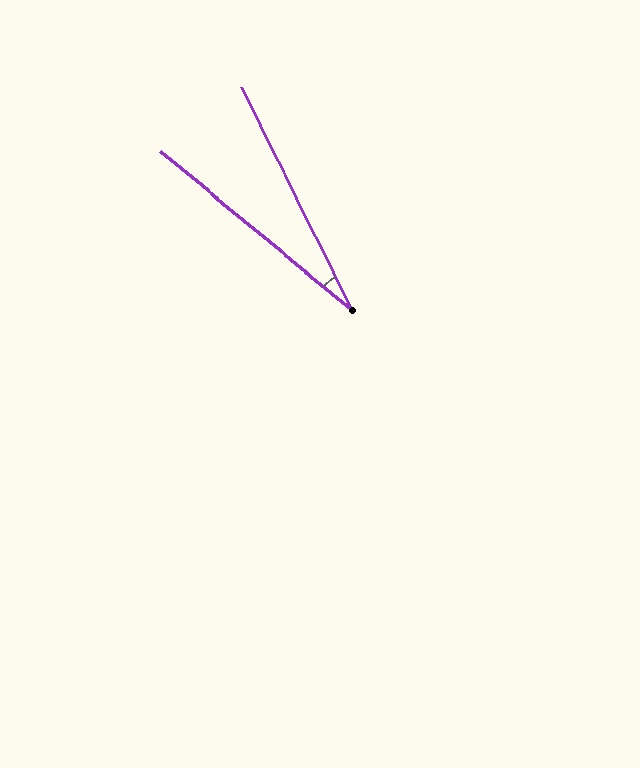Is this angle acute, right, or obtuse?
It is acute.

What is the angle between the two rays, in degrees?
Approximately 24 degrees.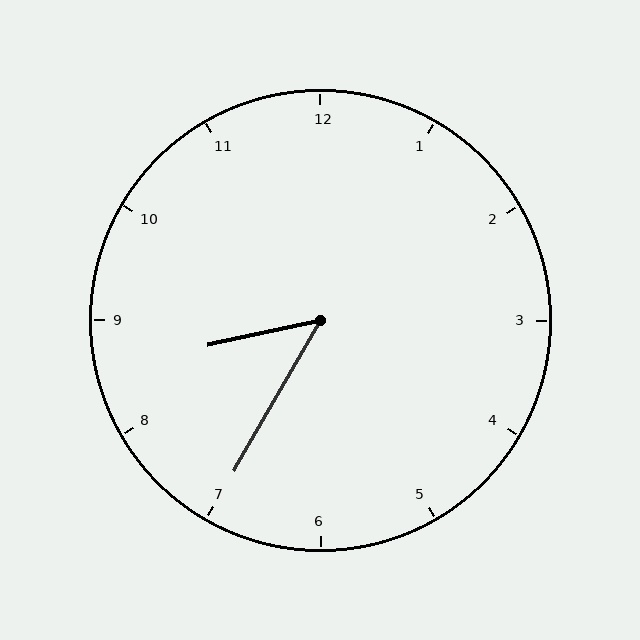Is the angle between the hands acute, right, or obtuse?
It is acute.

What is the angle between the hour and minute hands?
Approximately 48 degrees.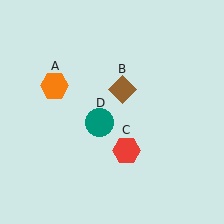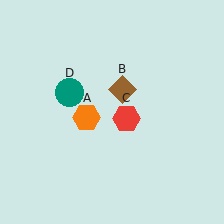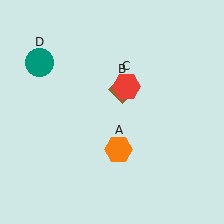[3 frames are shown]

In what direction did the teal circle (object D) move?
The teal circle (object D) moved up and to the left.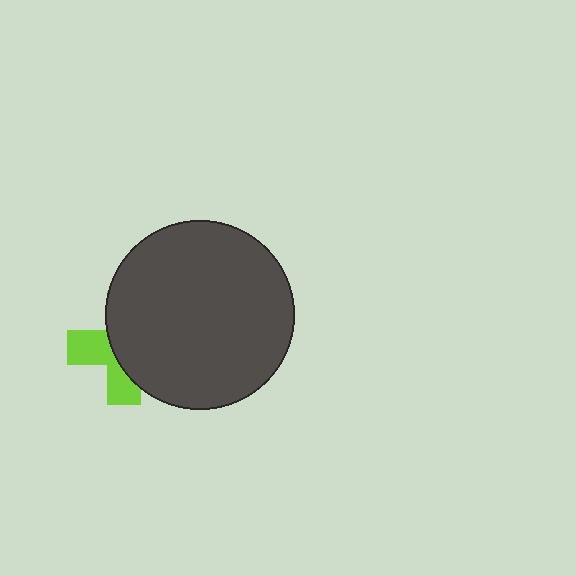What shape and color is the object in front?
The object in front is a dark gray circle.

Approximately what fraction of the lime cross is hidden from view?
Roughly 61% of the lime cross is hidden behind the dark gray circle.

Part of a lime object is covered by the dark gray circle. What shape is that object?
It is a cross.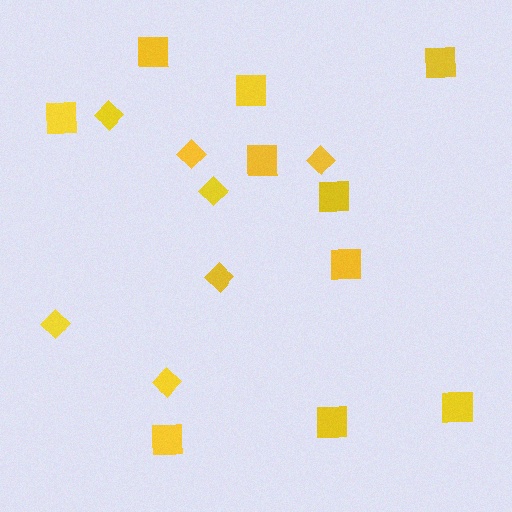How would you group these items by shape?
There are 2 groups: one group of squares (10) and one group of diamonds (7).